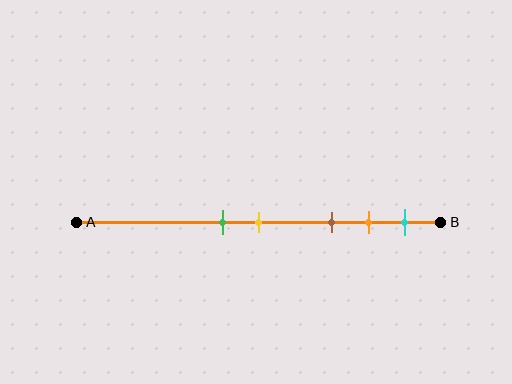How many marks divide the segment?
There are 5 marks dividing the segment.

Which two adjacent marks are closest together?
The green and yellow marks are the closest adjacent pair.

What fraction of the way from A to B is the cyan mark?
The cyan mark is approximately 90% (0.9) of the way from A to B.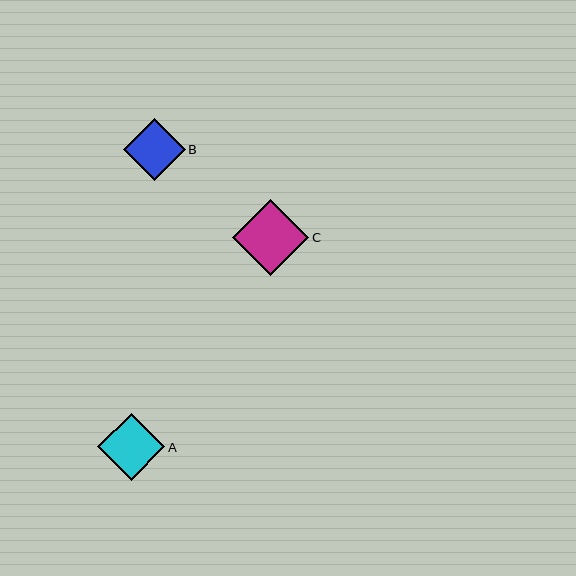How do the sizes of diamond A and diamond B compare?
Diamond A and diamond B are approximately the same size.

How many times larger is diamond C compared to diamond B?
Diamond C is approximately 1.2 times the size of diamond B.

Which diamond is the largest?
Diamond C is the largest with a size of approximately 76 pixels.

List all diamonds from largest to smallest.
From largest to smallest: C, A, B.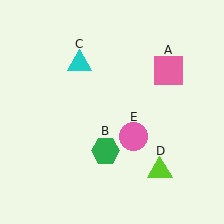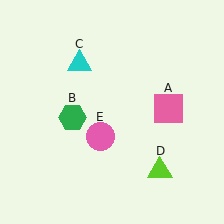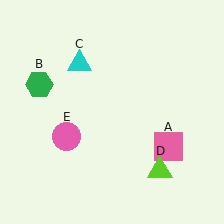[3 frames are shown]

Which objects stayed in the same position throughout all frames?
Cyan triangle (object C) and lime triangle (object D) remained stationary.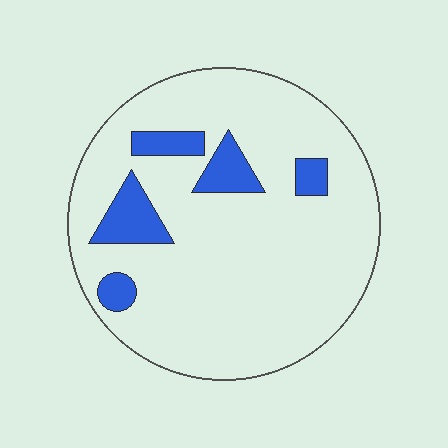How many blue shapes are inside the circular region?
5.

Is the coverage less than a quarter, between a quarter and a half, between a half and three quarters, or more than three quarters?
Less than a quarter.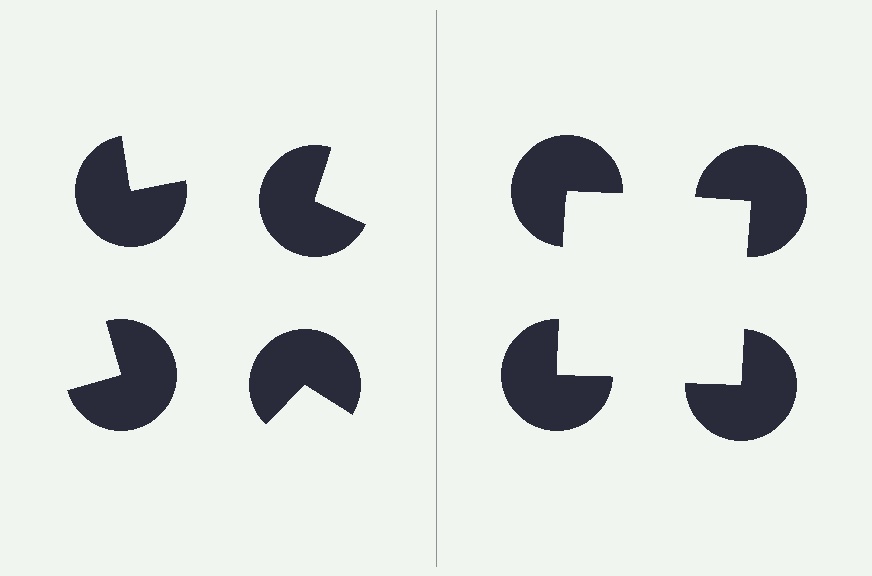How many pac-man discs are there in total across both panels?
8 — 4 on each side.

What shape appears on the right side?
An illusory square.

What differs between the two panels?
The pac-man discs are positioned identically on both sides; only the wedge orientations differ. On the right they align to a square; on the left they are misaligned.